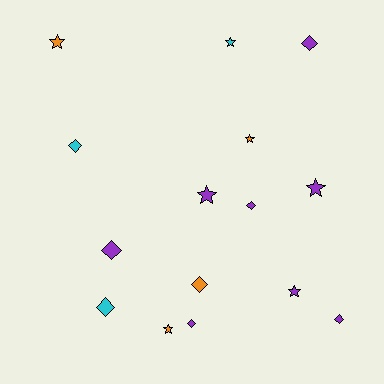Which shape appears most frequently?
Diamond, with 8 objects.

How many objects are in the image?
There are 15 objects.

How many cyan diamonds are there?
There are 2 cyan diamonds.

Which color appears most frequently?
Purple, with 8 objects.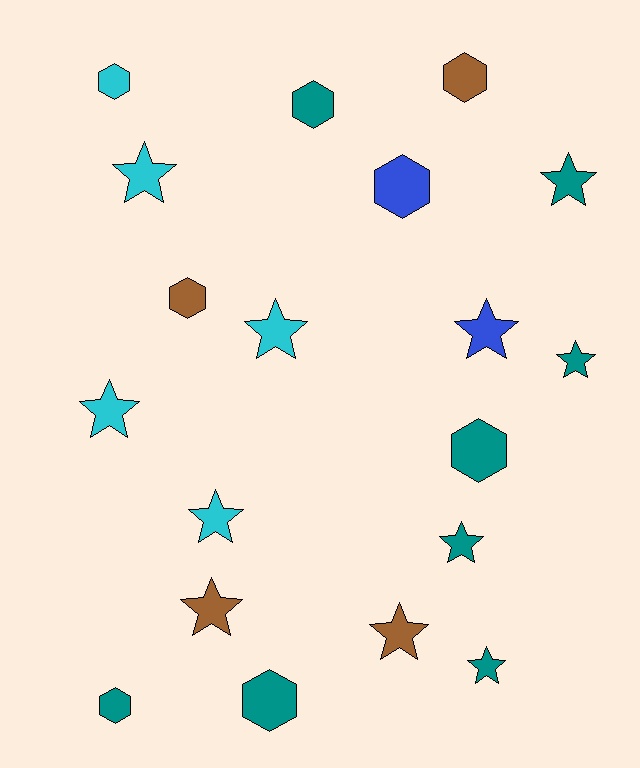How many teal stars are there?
There are 4 teal stars.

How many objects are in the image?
There are 19 objects.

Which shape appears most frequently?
Star, with 11 objects.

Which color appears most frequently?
Teal, with 8 objects.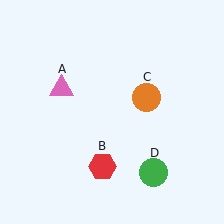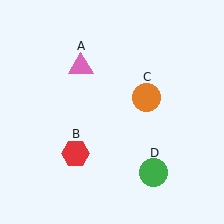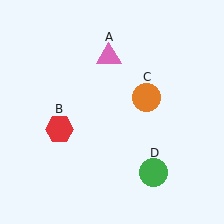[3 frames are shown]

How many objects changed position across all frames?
2 objects changed position: pink triangle (object A), red hexagon (object B).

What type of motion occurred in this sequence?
The pink triangle (object A), red hexagon (object B) rotated clockwise around the center of the scene.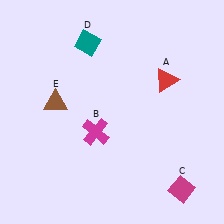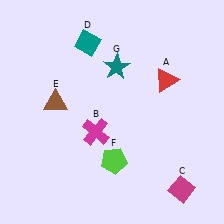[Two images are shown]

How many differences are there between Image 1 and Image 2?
There are 2 differences between the two images.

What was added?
A lime pentagon (F), a teal star (G) were added in Image 2.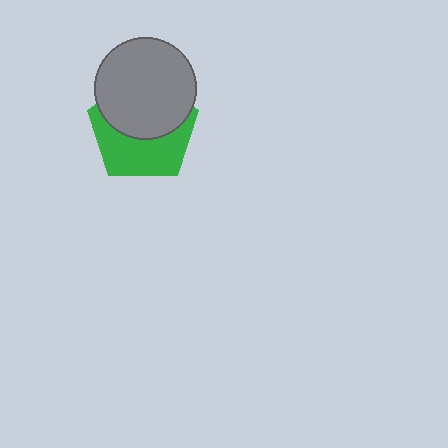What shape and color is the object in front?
The object in front is a gray circle.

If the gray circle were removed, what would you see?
You would see the complete green pentagon.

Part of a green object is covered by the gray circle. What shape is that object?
It is a pentagon.